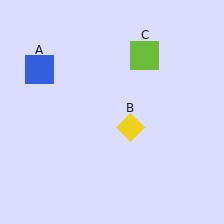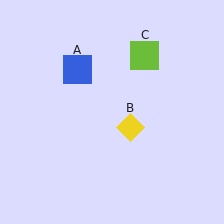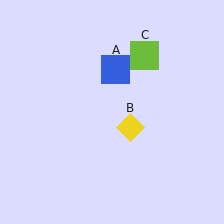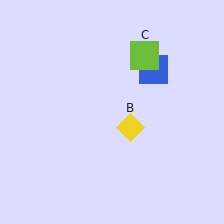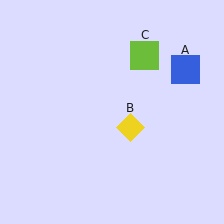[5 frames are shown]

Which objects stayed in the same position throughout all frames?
Yellow diamond (object B) and lime square (object C) remained stationary.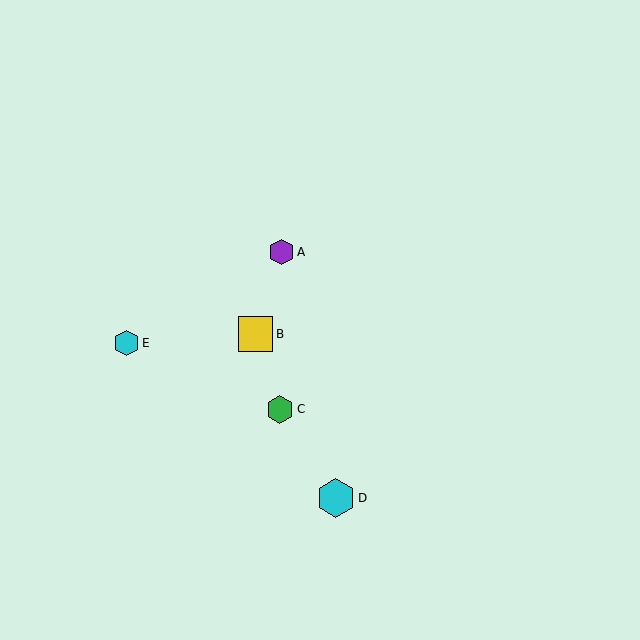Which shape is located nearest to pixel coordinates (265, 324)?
The yellow square (labeled B) at (255, 334) is nearest to that location.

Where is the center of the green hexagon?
The center of the green hexagon is at (280, 409).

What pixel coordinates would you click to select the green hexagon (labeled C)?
Click at (280, 409) to select the green hexagon C.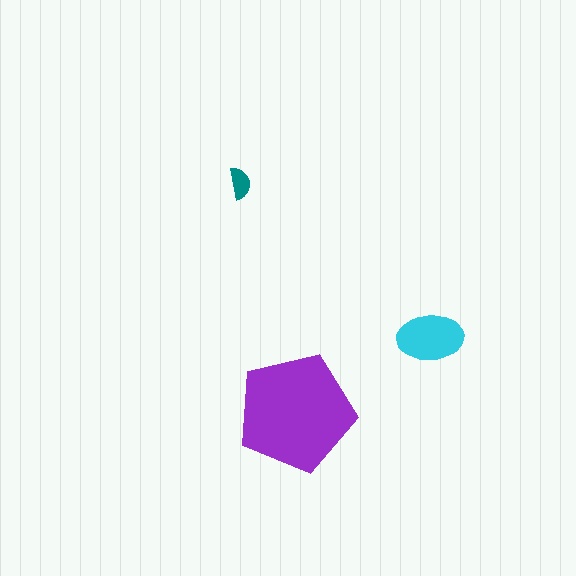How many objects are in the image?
There are 3 objects in the image.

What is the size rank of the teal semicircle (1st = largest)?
3rd.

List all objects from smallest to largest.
The teal semicircle, the cyan ellipse, the purple pentagon.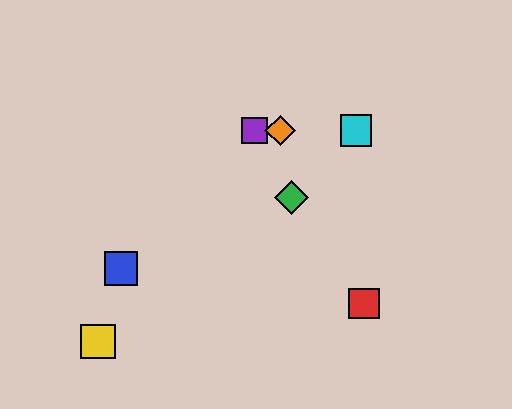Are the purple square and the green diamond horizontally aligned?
No, the purple square is at y≈131 and the green diamond is at y≈197.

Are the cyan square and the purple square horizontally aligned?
Yes, both are at y≈131.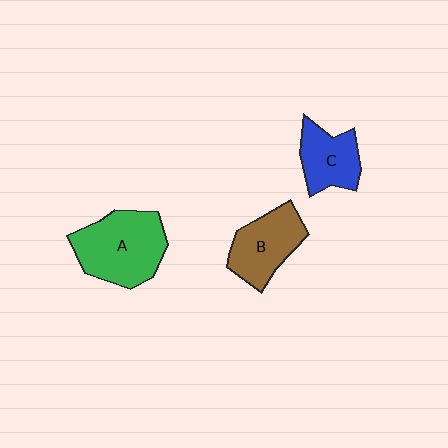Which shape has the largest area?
Shape A (green).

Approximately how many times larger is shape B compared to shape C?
Approximately 1.2 times.